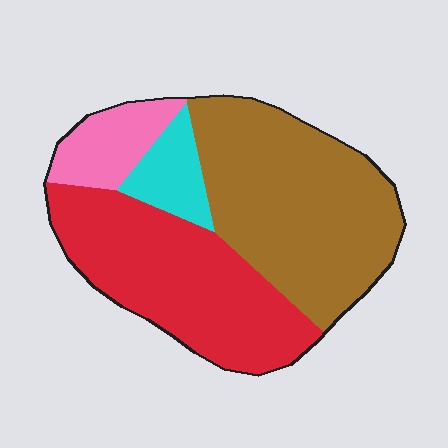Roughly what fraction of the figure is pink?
Pink takes up less than a sixth of the figure.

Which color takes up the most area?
Brown, at roughly 45%.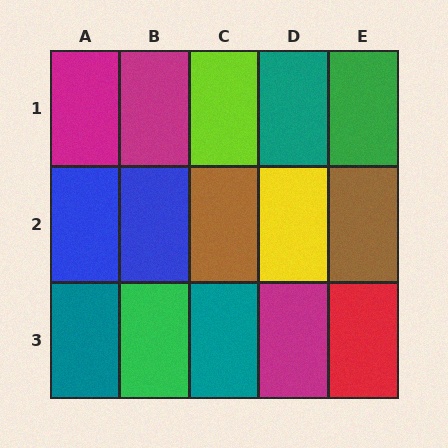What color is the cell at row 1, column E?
Green.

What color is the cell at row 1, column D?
Teal.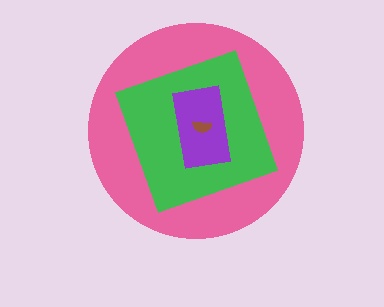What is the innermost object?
The brown semicircle.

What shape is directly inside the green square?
The purple rectangle.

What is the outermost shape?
The pink circle.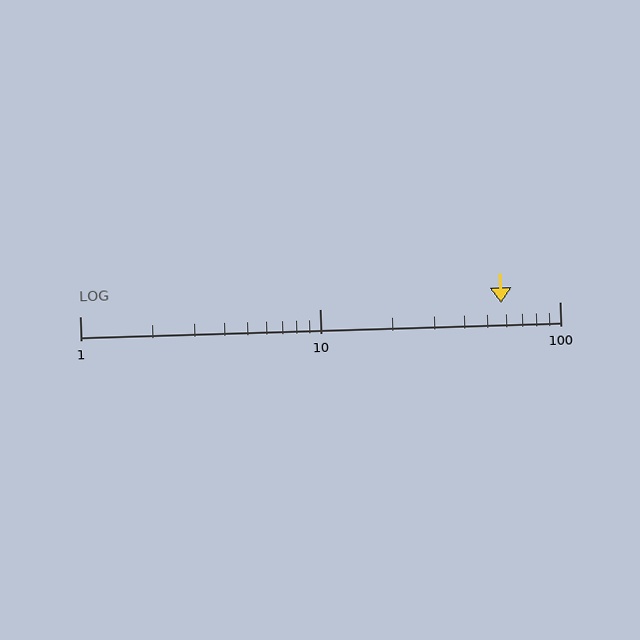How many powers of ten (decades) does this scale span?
The scale spans 2 decades, from 1 to 100.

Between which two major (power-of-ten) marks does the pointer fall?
The pointer is between 10 and 100.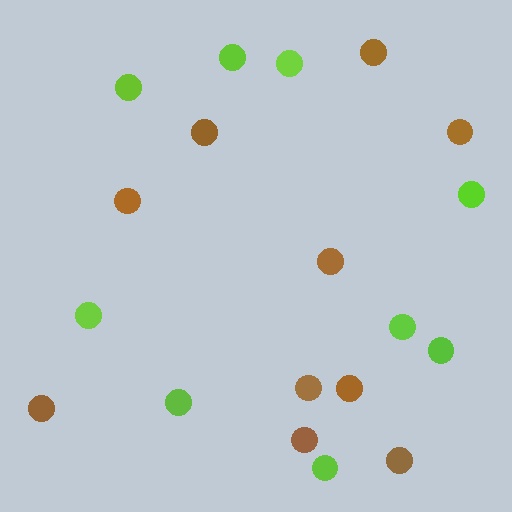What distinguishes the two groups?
There are 2 groups: one group of brown circles (10) and one group of lime circles (9).